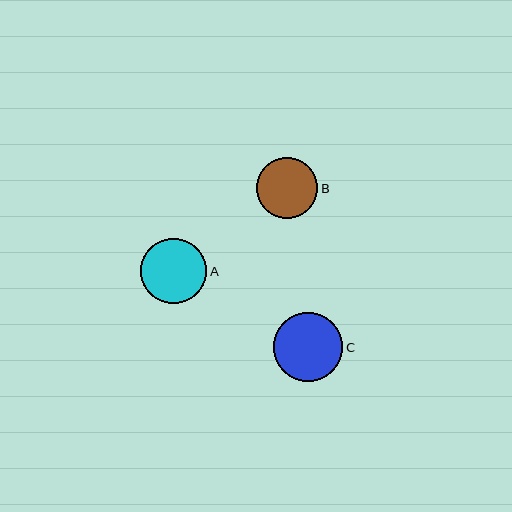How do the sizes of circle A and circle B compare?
Circle A and circle B are approximately the same size.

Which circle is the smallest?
Circle B is the smallest with a size of approximately 61 pixels.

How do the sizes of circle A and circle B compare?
Circle A and circle B are approximately the same size.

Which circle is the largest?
Circle C is the largest with a size of approximately 69 pixels.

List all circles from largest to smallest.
From largest to smallest: C, A, B.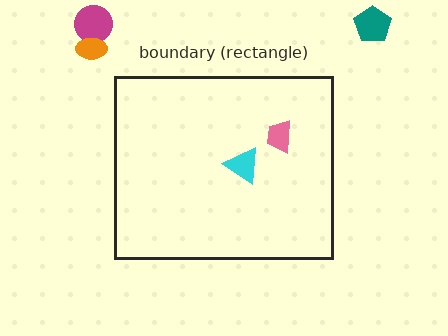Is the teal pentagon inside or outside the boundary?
Outside.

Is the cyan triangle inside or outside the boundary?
Inside.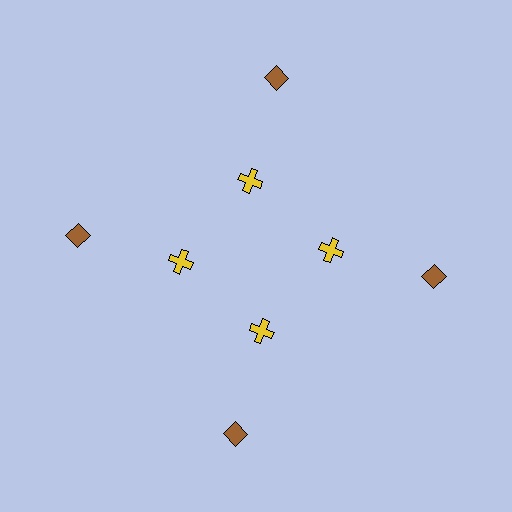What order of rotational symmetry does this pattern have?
This pattern has 4-fold rotational symmetry.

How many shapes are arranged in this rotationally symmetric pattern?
There are 8 shapes, arranged in 4 groups of 2.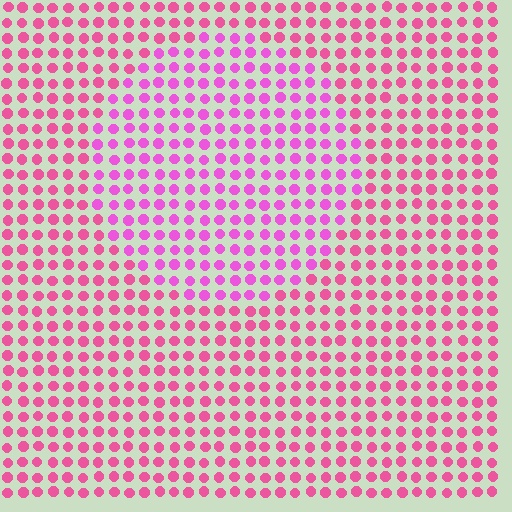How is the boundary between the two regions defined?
The boundary is defined purely by a slight shift in hue (about 24 degrees). Spacing, size, and orientation are identical on both sides.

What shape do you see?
I see a circle.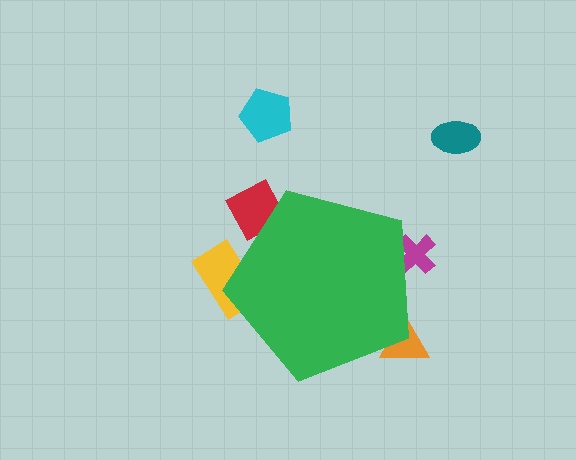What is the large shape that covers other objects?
A green pentagon.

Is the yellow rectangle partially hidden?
Yes, the yellow rectangle is partially hidden behind the green pentagon.